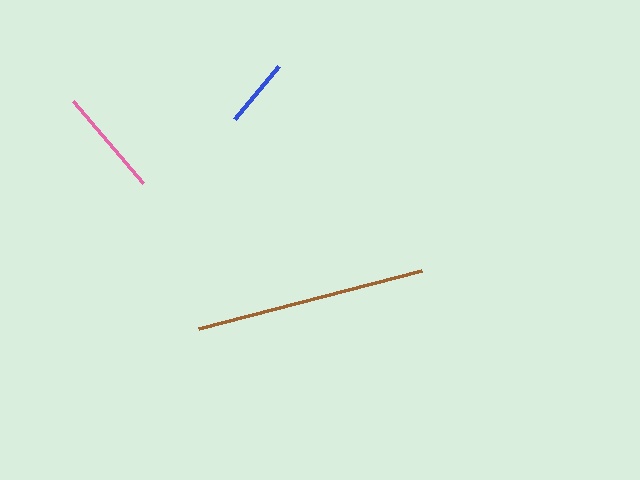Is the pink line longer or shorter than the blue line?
The pink line is longer than the blue line.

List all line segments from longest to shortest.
From longest to shortest: brown, pink, blue.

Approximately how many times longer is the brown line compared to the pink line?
The brown line is approximately 2.1 times the length of the pink line.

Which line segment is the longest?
The brown line is the longest at approximately 231 pixels.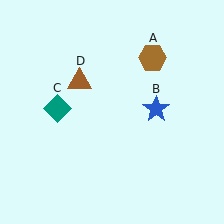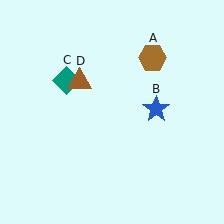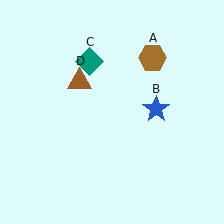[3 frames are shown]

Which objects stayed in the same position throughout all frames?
Brown hexagon (object A) and blue star (object B) and brown triangle (object D) remained stationary.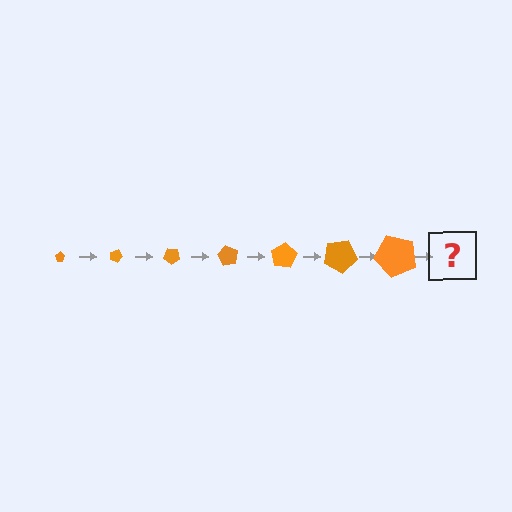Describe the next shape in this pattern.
It should be a pentagon, larger than the previous one and rotated 140 degrees from the start.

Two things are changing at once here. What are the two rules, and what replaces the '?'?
The two rules are that the pentagon grows larger each step and it rotates 20 degrees each step. The '?' should be a pentagon, larger than the previous one and rotated 140 degrees from the start.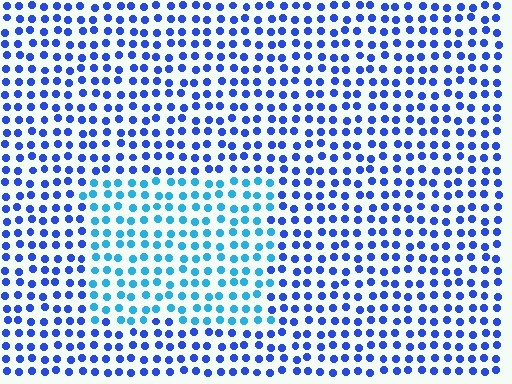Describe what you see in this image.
The image is filled with small blue elements in a uniform arrangement. A rectangle-shaped region is visible where the elements are tinted to a slightly different hue, forming a subtle color boundary.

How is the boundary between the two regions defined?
The boundary is defined purely by a slight shift in hue (about 34 degrees). Spacing, size, and orientation are identical on both sides.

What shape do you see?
I see a rectangle.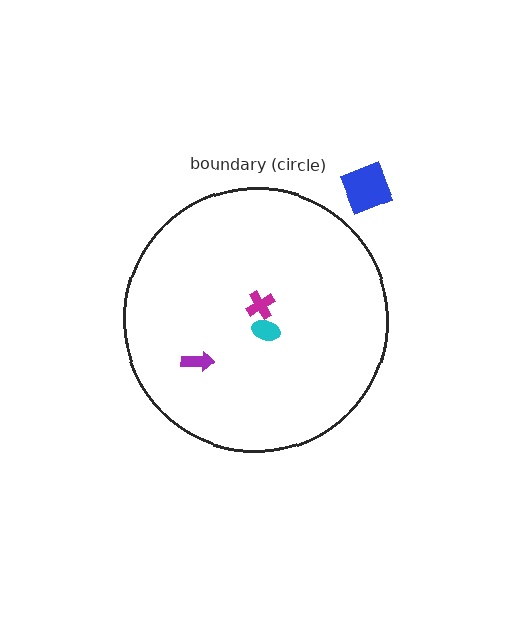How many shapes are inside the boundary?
3 inside, 1 outside.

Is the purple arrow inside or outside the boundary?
Inside.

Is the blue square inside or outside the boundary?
Outside.